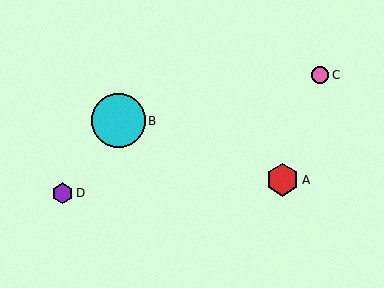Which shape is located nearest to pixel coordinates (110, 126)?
The cyan circle (labeled B) at (118, 121) is nearest to that location.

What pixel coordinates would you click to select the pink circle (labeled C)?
Click at (320, 75) to select the pink circle C.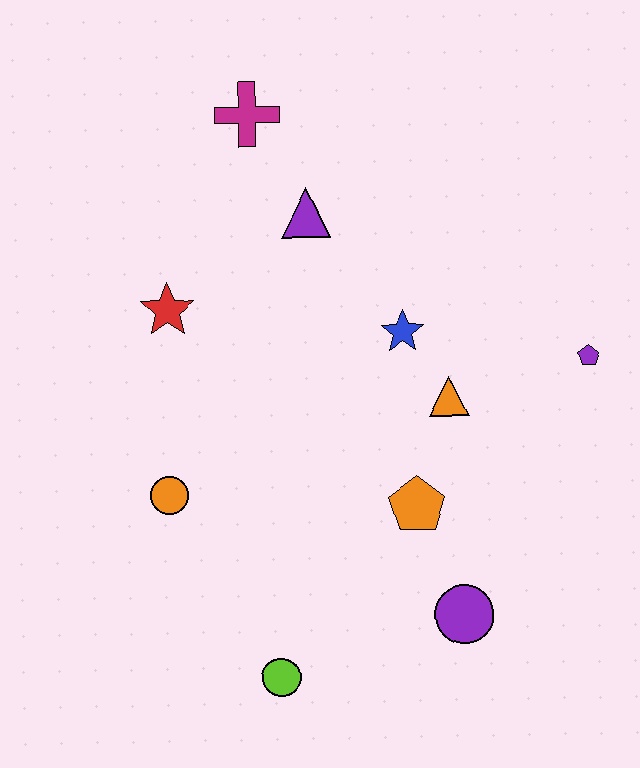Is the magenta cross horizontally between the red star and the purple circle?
Yes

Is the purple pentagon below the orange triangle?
No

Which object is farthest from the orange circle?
The purple pentagon is farthest from the orange circle.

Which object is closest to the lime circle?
The purple circle is closest to the lime circle.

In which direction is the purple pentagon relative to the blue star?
The purple pentagon is to the right of the blue star.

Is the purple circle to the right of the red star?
Yes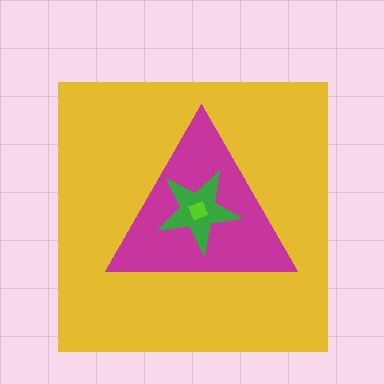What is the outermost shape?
The yellow square.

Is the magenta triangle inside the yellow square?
Yes.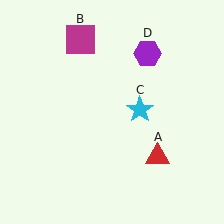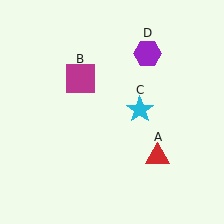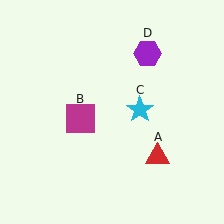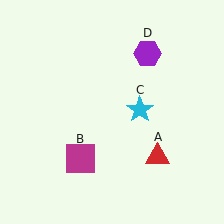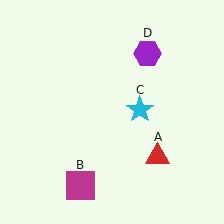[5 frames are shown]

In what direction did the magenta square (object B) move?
The magenta square (object B) moved down.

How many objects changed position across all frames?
1 object changed position: magenta square (object B).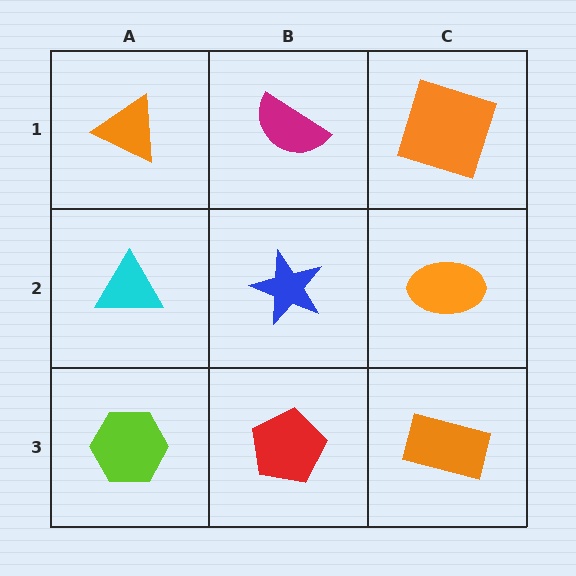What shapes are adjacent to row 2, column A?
An orange triangle (row 1, column A), a lime hexagon (row 3, column A), a blue star (row 2, column B).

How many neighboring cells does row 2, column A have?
3.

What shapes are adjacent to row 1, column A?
A cyan triangle (row 2, column A), a magenta semicircle (row 1, column B).